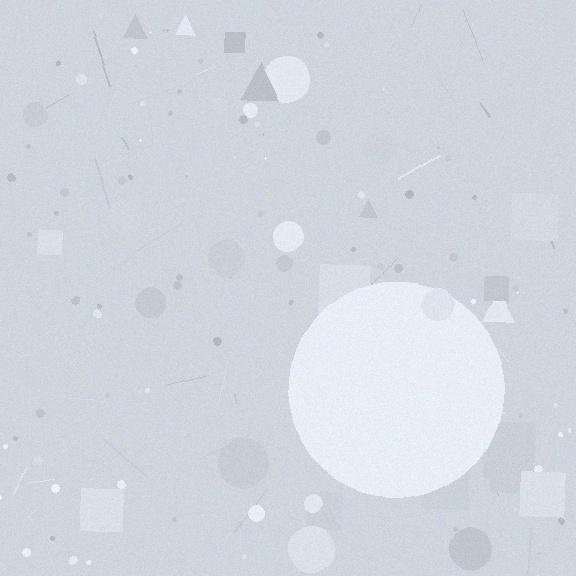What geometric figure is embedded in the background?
A circle is embedded in the background.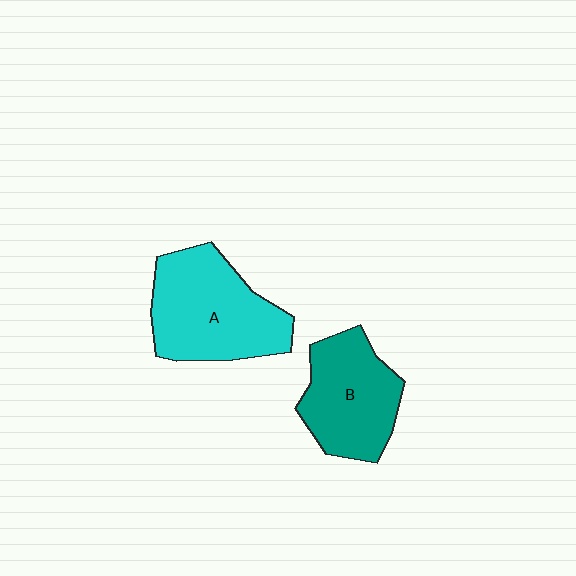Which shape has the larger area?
Shape A (cyan).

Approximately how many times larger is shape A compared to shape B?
Approximately 1.2 times.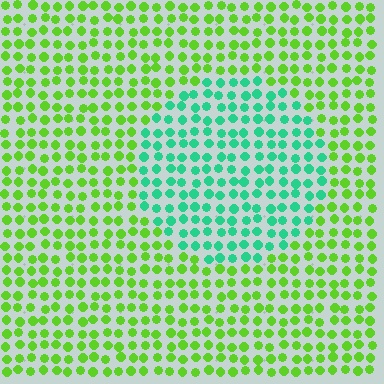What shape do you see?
I see a circle.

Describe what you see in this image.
The image is filled with small lime elements in a uniform arrangement. A circle-shaped region is visible where the elements are tinted to a slightly different hue, forming a subtle color boundary.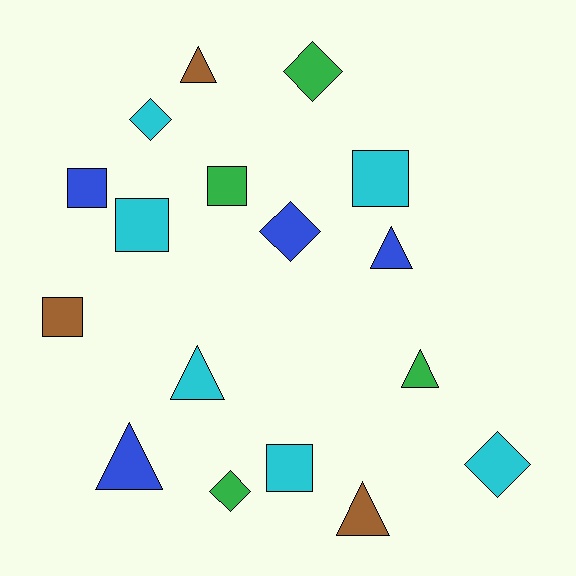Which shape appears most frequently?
Triangle, with 6 objects.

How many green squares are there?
There is 1 green square.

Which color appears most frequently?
Cyan, with 6 objects.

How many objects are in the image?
There are 17 objects.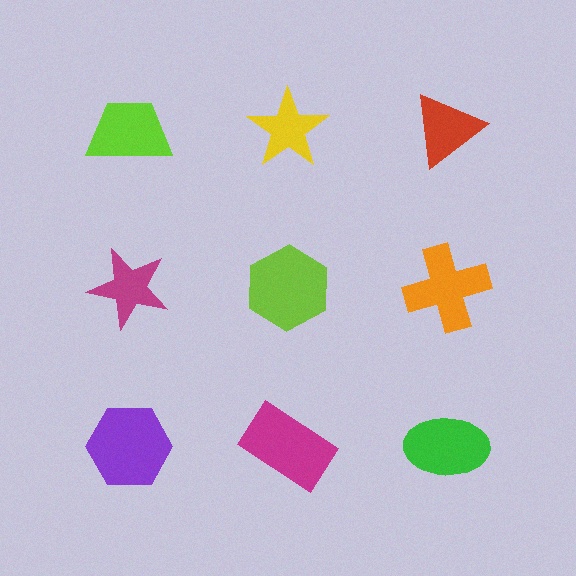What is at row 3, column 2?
A magenta rectangle.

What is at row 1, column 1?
A lime trapezoid.